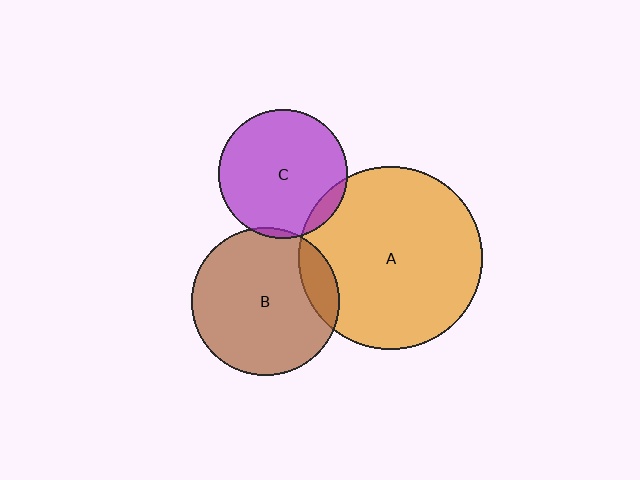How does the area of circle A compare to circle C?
Approximately 2.0 times.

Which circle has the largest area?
Circle A (orange).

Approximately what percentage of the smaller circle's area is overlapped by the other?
Approximately 5%.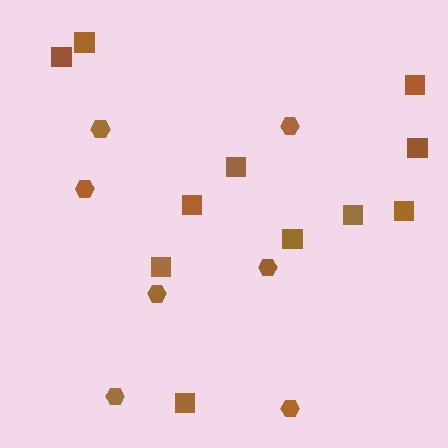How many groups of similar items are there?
There are 2 groups: one group of squares (11) and one group of hexagons (7).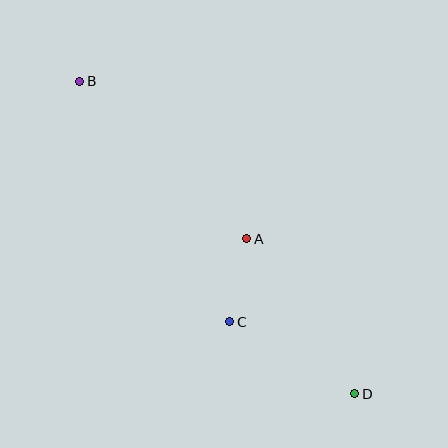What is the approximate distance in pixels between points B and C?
The distance between B and C is approximately 284 pixels.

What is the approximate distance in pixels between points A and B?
The distance between A and B is approximately 230 pixels.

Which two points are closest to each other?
Points A and C are closest to each other.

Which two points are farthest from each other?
Points B and D are farthest from each other.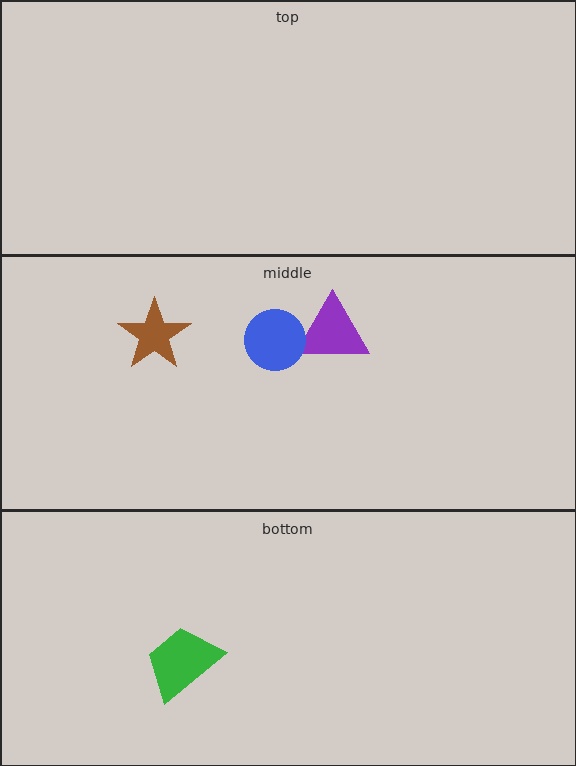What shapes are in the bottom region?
The green trapezoid.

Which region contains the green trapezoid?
The bottom region.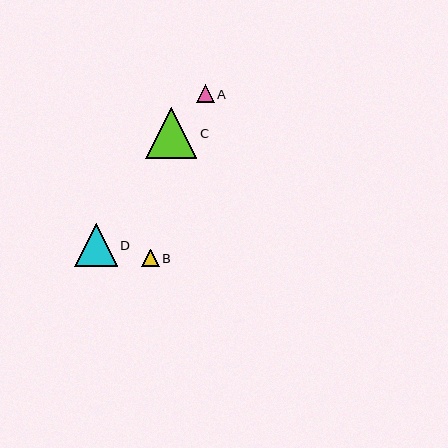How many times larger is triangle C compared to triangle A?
Triangle C is approximately 2.8 times the size of triangle A.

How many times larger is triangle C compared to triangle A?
Triangle C is approximately 2.8 times the size of triangle A.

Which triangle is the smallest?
Triangle B is the smallest with a size of approximately 17 pixels.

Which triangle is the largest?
Triangle C is the largest with a size of approximately 51 pixels.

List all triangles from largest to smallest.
From largest to smallest: C, D, A, B.